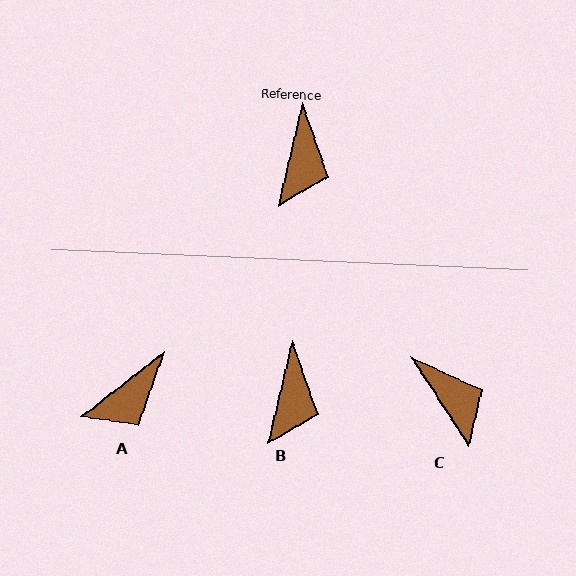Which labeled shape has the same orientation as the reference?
B.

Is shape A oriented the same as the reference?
No, it is off by about 39 degrees.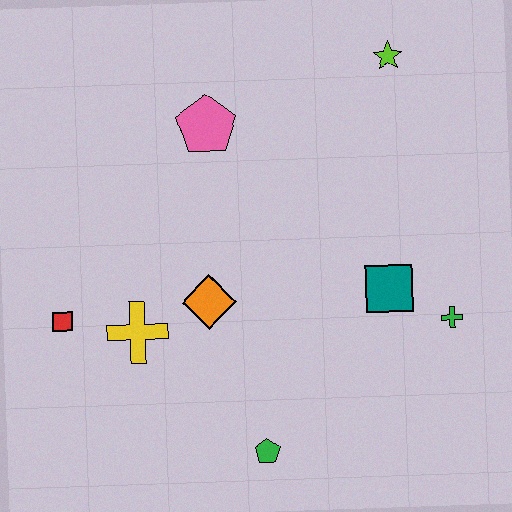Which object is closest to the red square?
The yellow cross is closest to the red square.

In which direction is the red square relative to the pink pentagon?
The red square is below the pink pentagon.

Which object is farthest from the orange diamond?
The lime star is farthest from the orange diamond.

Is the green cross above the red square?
No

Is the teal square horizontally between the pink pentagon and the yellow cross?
No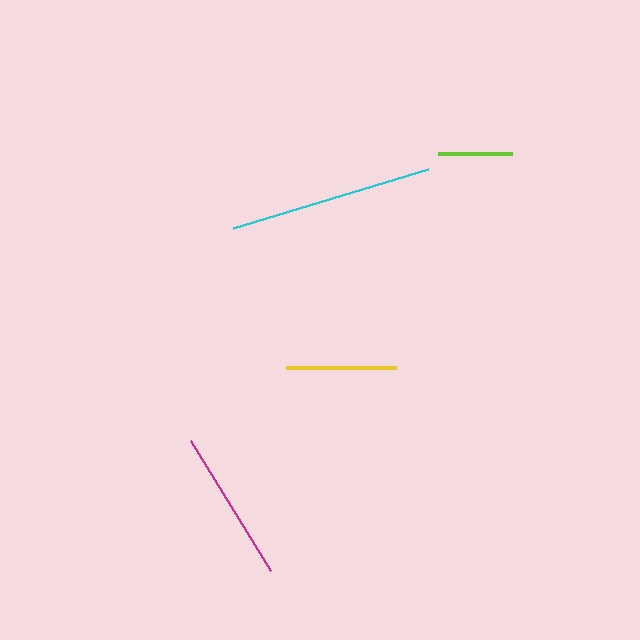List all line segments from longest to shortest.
From longest to shortest: cyan, magenta, yellow, lime.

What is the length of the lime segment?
The lime segment is approximately 74 pixels long.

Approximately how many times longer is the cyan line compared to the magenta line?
The cyan line is approximately 1.3 times the length of the magenta line.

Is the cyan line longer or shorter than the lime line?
The cyan line is longer than the lime line.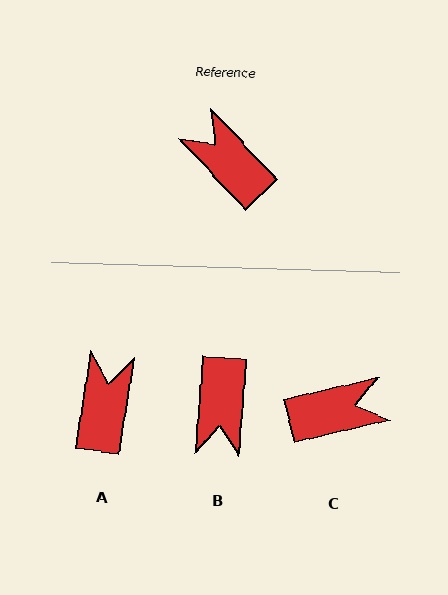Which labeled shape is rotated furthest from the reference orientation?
B, about 133 degrees away.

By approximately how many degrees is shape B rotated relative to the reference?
Approximately 133 degrees counter-clockwise.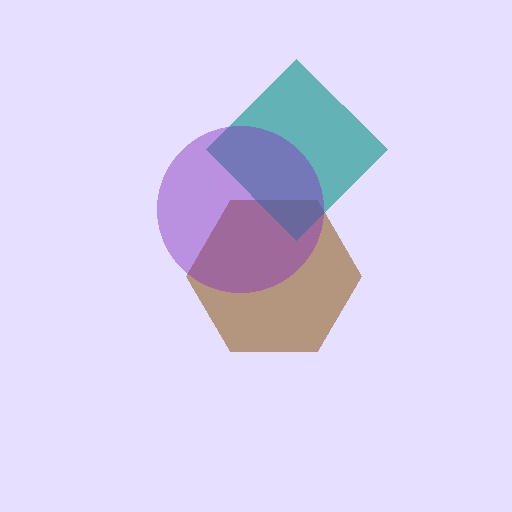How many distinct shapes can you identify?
There are 3 distinct shapes: a brown hexagon, a teal diamond, a purple circle.